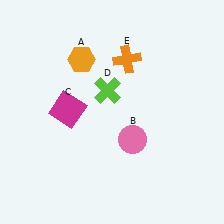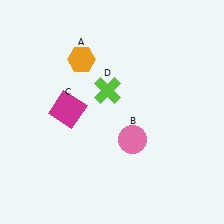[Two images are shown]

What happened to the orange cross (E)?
The orange cross (E) was removed in Image 2. It was in the top-right area of Image 1.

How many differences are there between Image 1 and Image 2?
There is 1 difference between the two images.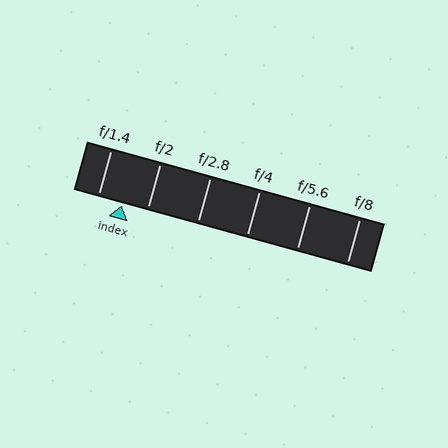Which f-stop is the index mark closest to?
The index mark is closest to f/1.4.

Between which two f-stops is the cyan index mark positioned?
The index mark is between f/1.4 and f/2.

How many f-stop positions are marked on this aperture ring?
There are 6 f-stop positions marked.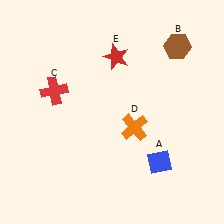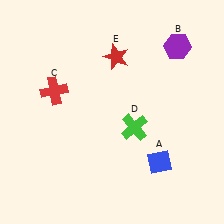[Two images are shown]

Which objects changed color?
B changed from brown to purple. D changed from orange to green.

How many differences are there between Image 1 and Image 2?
There are 2 differences between the two images.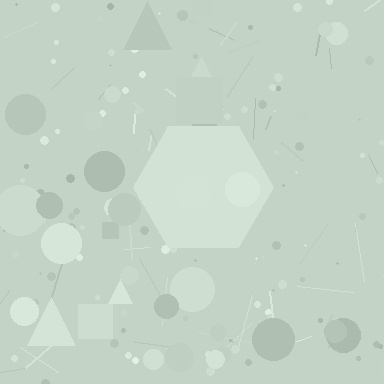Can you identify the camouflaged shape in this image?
The camouflaged shape is a hexagon.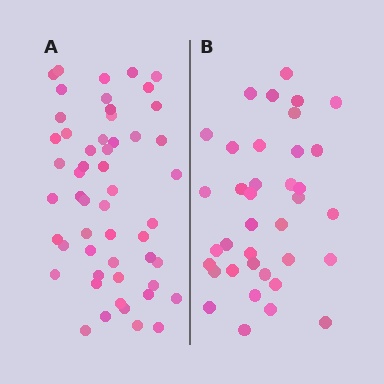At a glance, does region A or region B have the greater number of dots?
Region A (the left region) has more dots.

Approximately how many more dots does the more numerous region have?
Region A has approximately 15 more dots than region B.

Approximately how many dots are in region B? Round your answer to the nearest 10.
About 40 dots. (The exact count is 37, which rounds to 40.)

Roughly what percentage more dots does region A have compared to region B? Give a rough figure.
About 45% more.